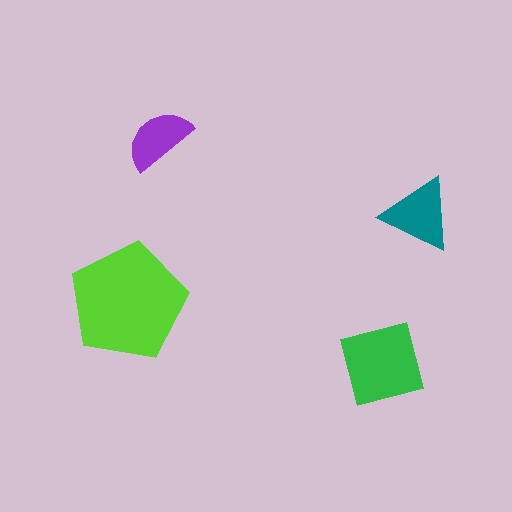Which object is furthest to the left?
The lime pentagon is leftmost.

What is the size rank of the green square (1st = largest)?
2nd.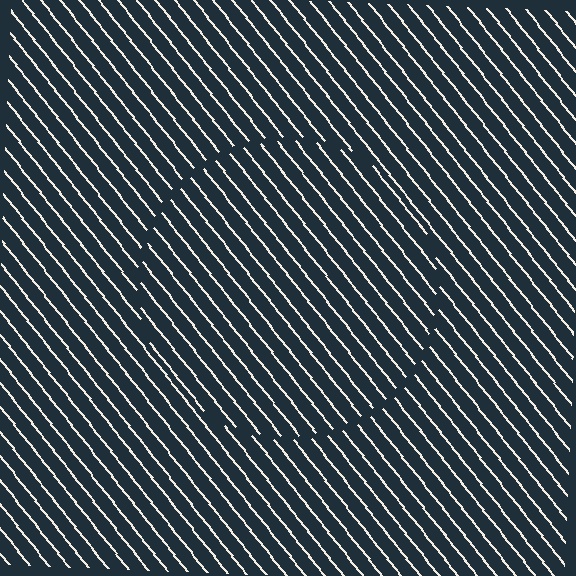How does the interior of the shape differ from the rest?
The interior of the shape contains the same grating, shifted by half a period — the contour is defined by the phase discontinuity where line-ends from the inner and outer gratings abut.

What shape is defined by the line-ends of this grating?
An illusory circle. The interior of the shape contains the same grating, shifted by half a period — the contour is defined by the phase discontinuity where line-ends from the inner and outer gratings abut.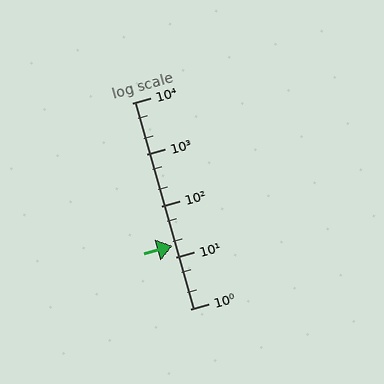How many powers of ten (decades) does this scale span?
The scale spans 4 decades, from 1 to 10000.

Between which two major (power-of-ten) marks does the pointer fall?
The pointer is between 10 and 100.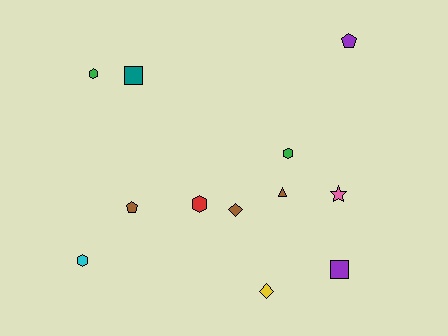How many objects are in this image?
There are 12 objects.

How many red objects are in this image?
There is 1 red object.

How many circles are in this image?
There are no circles.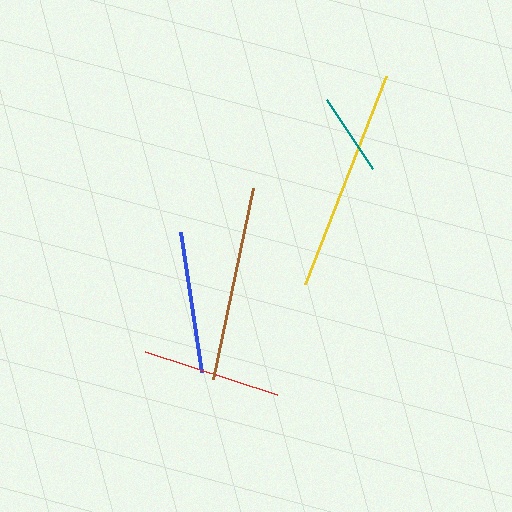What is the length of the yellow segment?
The yellow segment is approximately 224 pixels long.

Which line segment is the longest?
The yellow line is the longest at approximately 224 pixels.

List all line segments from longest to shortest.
From longest to shortest: yellow, brown, blue, red, teal.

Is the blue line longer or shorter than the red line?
The blue line is longer than the red line.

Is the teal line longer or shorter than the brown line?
The brown line is longer than the teal line.